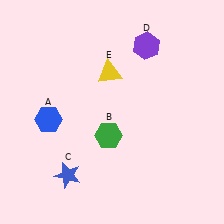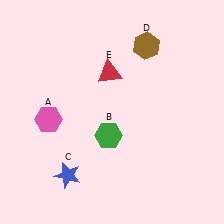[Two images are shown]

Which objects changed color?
A changed from blue to pink. D changed from purple to brown. E changed from yellow to red.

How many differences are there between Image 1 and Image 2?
There are 3 differences between the two images.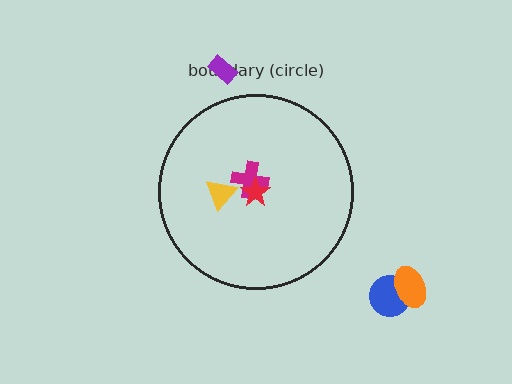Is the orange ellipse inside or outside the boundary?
Outside.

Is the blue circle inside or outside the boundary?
Outside.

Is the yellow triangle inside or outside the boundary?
Inside.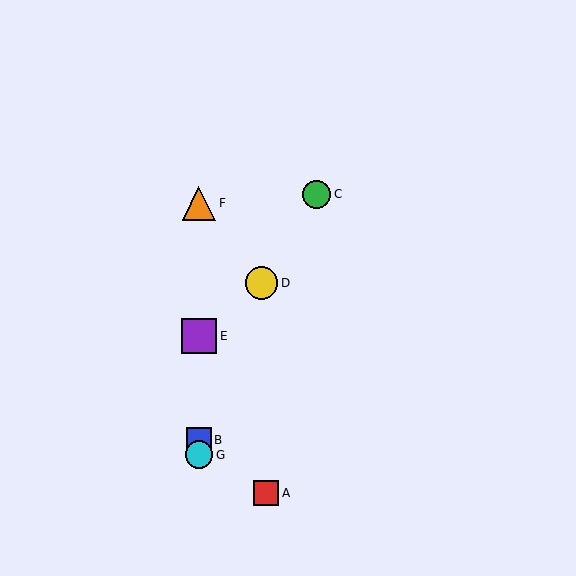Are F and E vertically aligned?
Yes, both are at x≈199.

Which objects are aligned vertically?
Objects B, E, F, G are aligned vertically.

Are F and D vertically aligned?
No, F is at x≈199 and D is at x≈261.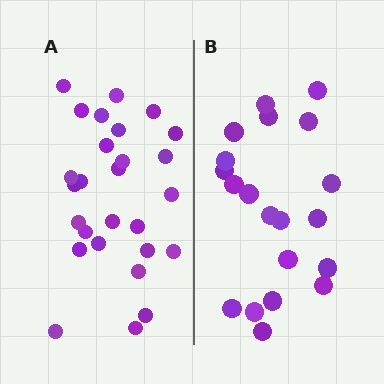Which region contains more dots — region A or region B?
Region A (the left region) has more dots.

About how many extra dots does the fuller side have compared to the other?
Region A has roughly 8 or so more dots than region B.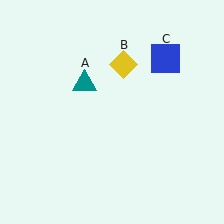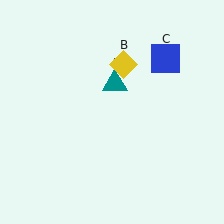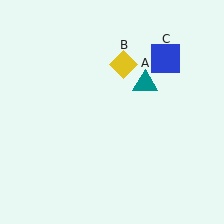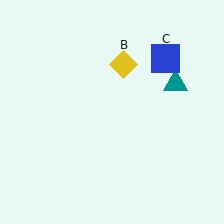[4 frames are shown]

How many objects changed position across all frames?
1 object changed position: teal triangle (object A).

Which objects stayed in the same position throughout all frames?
Yellow diamond (object B) and blue square (object C) remained stationary.